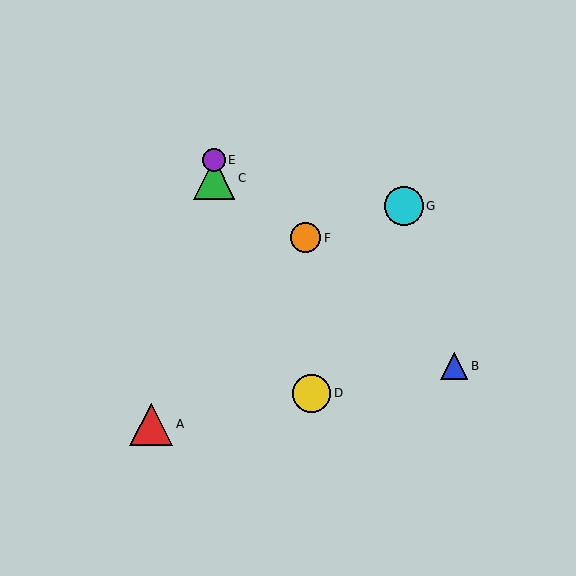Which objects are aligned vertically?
Objects C, E are aligned vertically.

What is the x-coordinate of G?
Object G is at x≈404.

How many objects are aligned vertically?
2 objects (C, E) are aligned vertically.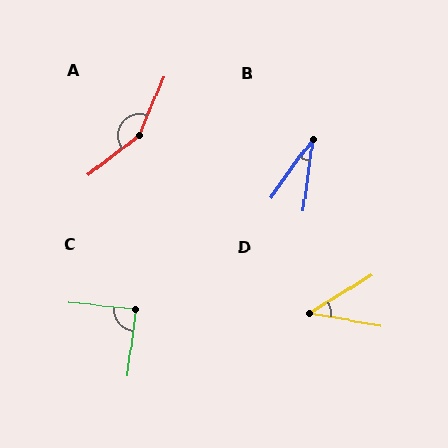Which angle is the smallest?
B, at approximately 28 degrees.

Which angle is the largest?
A, at approximately 150 degrees.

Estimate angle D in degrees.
Approximately 42 degrees.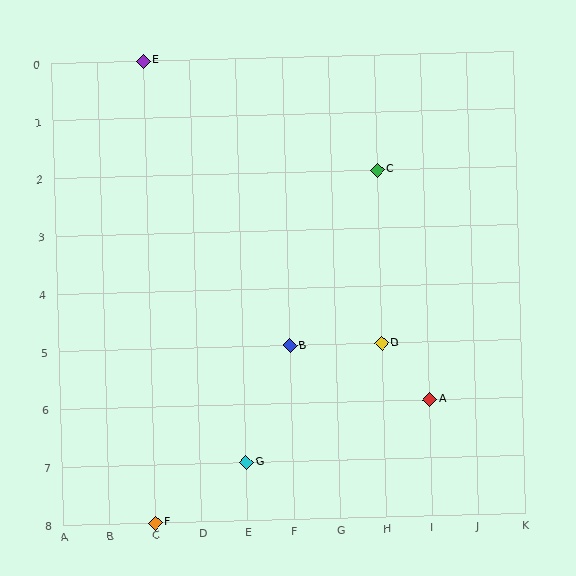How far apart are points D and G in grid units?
Points D and G are 3 columns and 2 rows apart (about 3.6 grid units diagonally).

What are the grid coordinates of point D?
Point D is at grid coordinates (H, 5).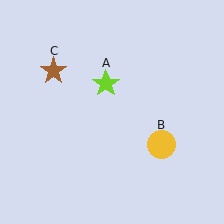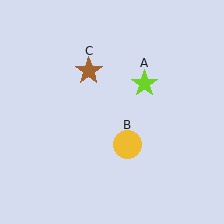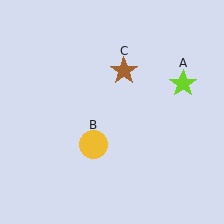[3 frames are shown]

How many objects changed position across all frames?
3 objects changed position: lime star (object A), yellow circle (object B), brown star (object C).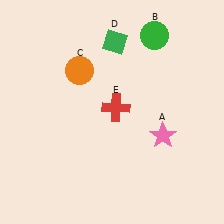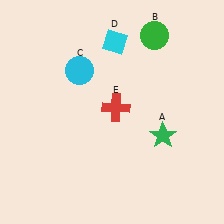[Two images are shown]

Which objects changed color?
A changed from pink to green. C changed from orange to cyan. D changed from green to cyan.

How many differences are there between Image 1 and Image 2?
There are 3 differences between the two images.